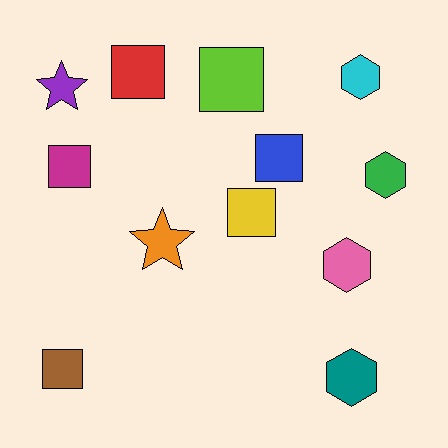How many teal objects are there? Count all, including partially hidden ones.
There is 1 teal object.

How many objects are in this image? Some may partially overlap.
There are 12 objects.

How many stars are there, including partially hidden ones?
There are 2 stars.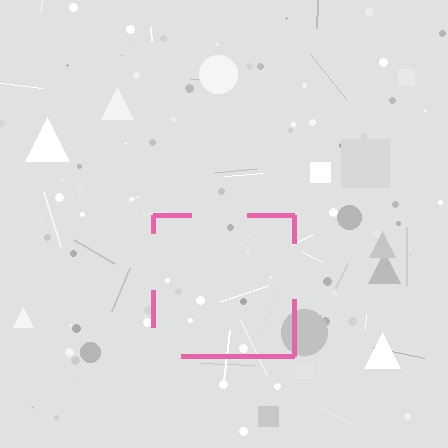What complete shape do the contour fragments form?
The contour fragments form a square.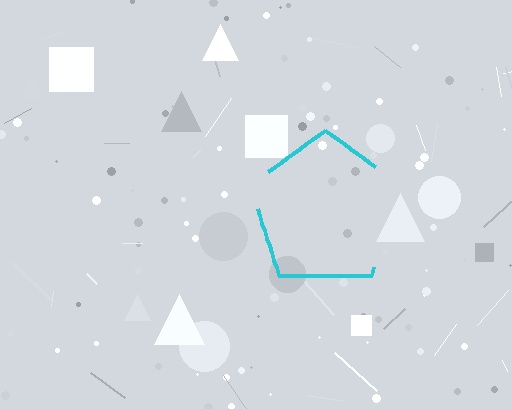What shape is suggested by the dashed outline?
The dashed outline suggests a pentagon.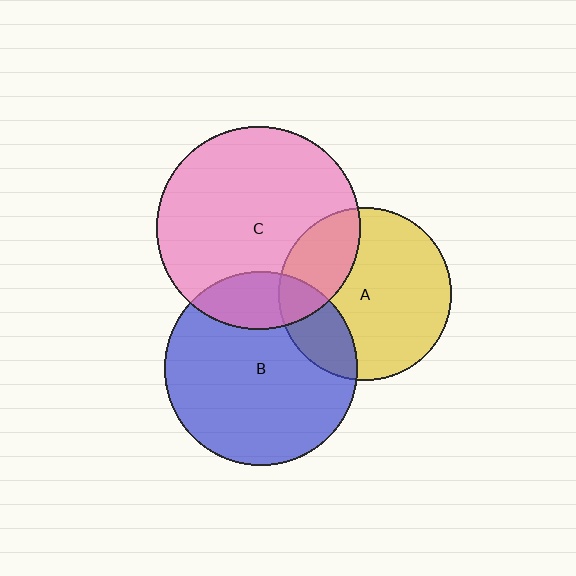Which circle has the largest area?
Circle C (pink).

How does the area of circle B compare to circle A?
Approximately 1.3 times.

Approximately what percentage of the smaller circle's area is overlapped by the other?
Approximately 20%.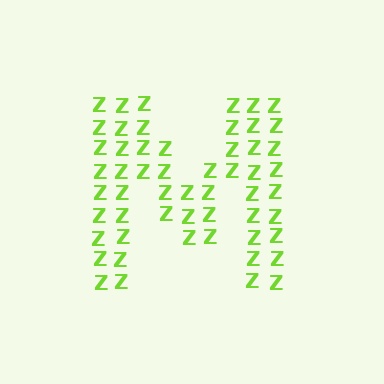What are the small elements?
The small elements are letter Z's.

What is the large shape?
The large shape is the letter M.